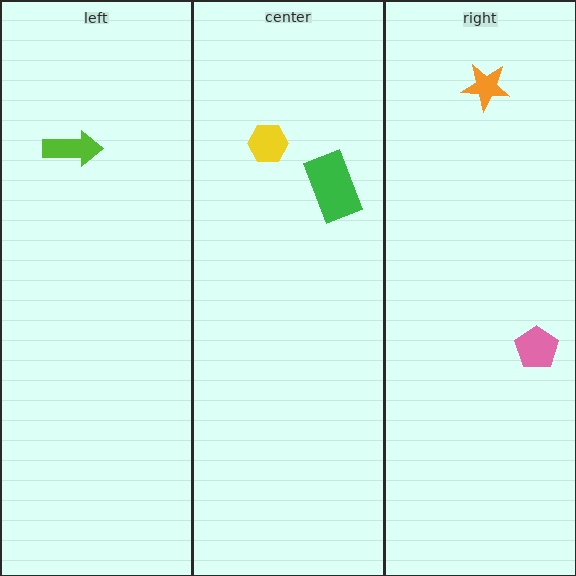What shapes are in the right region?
The pink pentagon, the orange star.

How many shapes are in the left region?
1.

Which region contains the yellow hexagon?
The center region.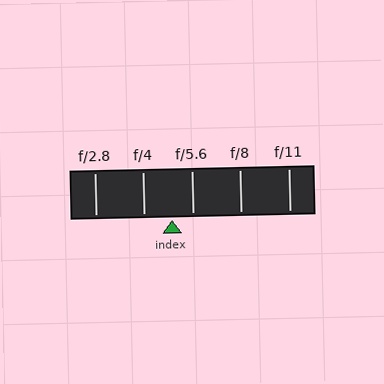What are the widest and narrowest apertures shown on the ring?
The widest aperture shown is f/2.8 and the narrowest is f/11.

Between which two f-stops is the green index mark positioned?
The index mark is between f/4 and f/5.6.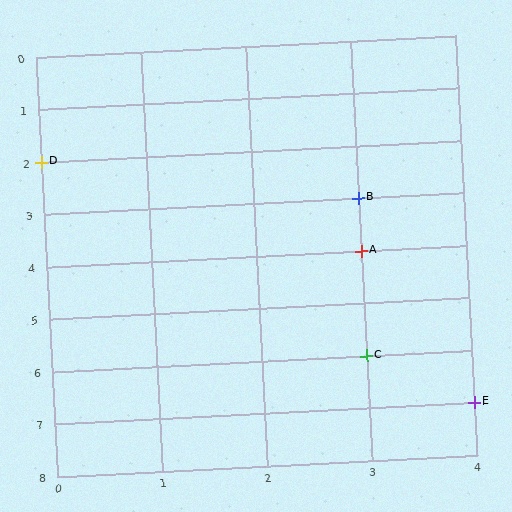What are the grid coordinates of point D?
Point D is at grid coordinates (0, 2).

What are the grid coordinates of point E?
Point E is at grid coordinates (4, 7).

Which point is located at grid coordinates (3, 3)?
Point B is at (3, 3).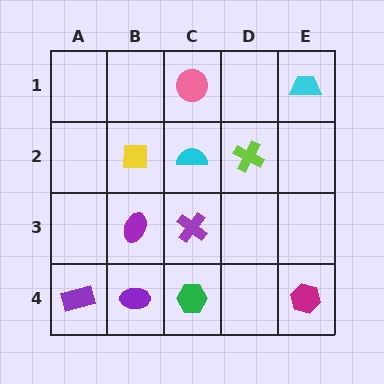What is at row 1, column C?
A pink circle.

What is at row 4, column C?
A green hexagon.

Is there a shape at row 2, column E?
No, that cell is empty.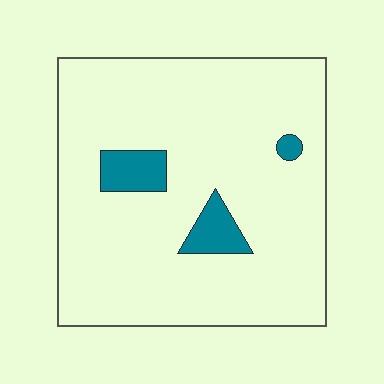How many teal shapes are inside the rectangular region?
3.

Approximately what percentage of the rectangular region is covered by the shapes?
Approximately 10%.